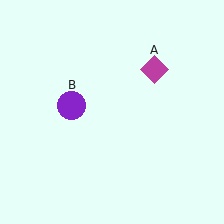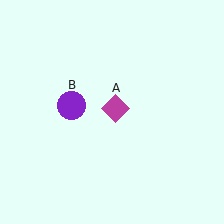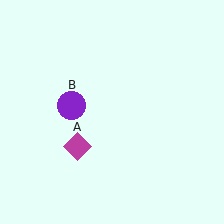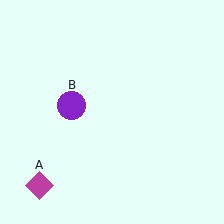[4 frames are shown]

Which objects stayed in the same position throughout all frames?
Purple circle (object B) remained stationary.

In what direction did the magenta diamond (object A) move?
The magenta diamond (object A) moved down and to the left.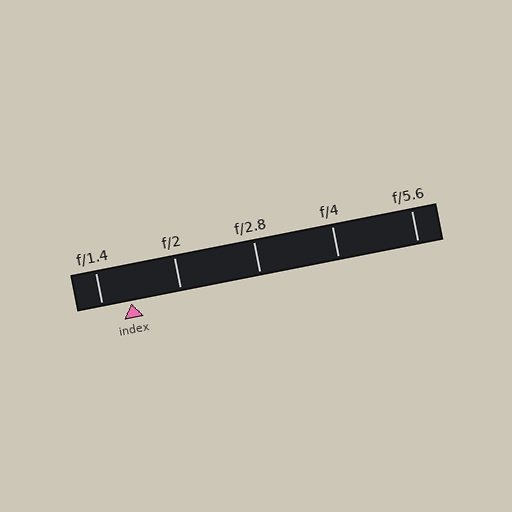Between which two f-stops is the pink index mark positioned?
The index mark is between f/1.4 and f/2.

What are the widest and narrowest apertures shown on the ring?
The widest aperture shown is f/1.4 and the narrowest is f/5.6.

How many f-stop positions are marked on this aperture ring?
There are 5 f-stop positions marked.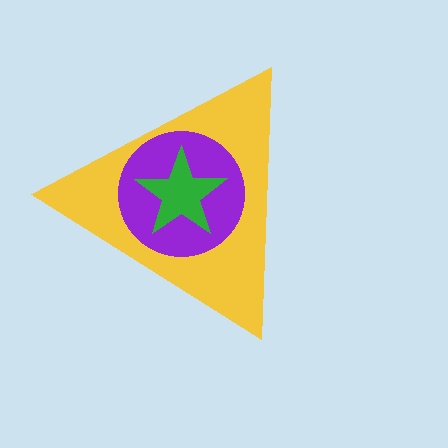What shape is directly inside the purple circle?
The green star.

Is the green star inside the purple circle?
Yes.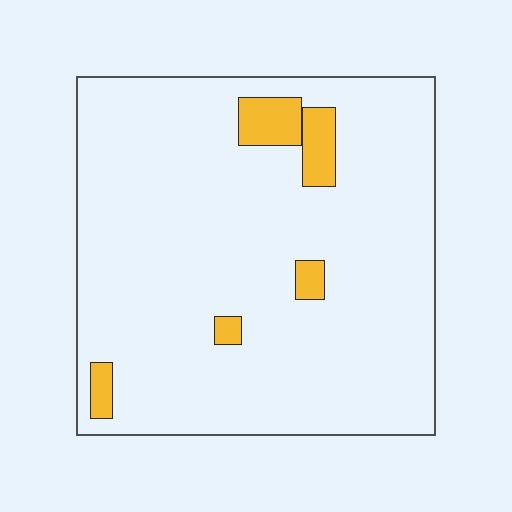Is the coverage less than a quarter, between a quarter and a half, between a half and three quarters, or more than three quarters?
Less than a quarter.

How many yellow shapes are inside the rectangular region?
5.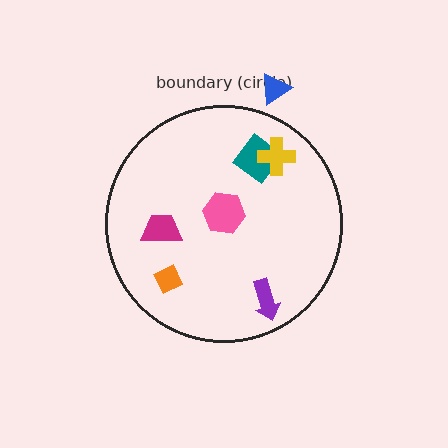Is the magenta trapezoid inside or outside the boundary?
Inside.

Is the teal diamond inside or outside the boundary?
Inside.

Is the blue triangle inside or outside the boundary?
Outside.